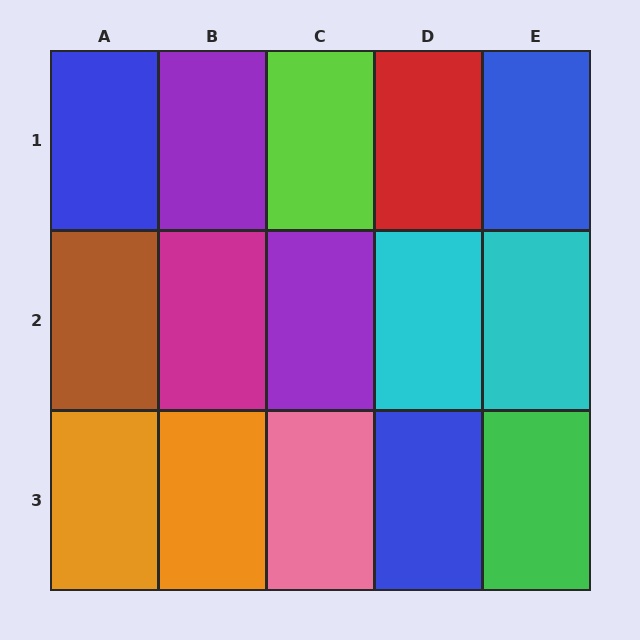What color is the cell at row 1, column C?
Lime.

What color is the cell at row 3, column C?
Pink.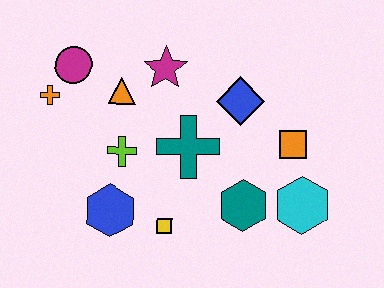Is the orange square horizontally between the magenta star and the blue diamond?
No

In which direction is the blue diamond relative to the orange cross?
The blue diamond is to the right of the orange cross.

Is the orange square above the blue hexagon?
Yes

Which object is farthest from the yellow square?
The magenta circle is farthest from the yellow square.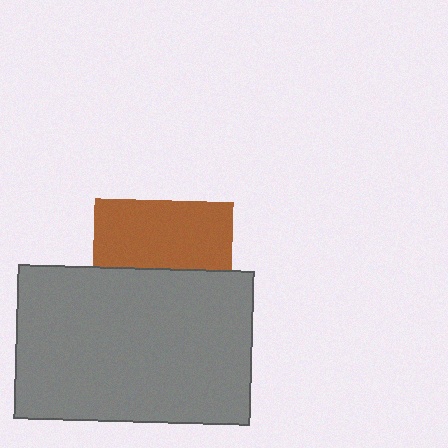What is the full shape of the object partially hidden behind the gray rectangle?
The partially hidden object is a brown square.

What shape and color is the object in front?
The object in front is a gray rectangle.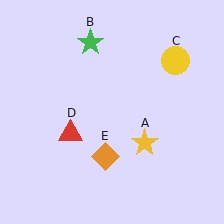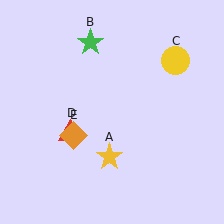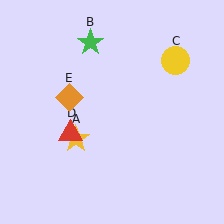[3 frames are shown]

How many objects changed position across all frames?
2 objects changed position: yellow star (object A), orange diamond (object E).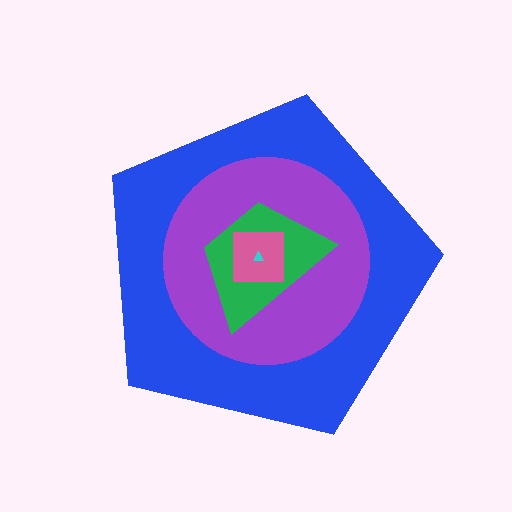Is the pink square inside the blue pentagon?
Yes.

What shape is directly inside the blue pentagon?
The purple circle.